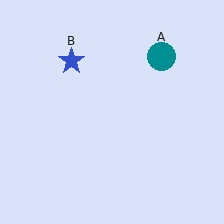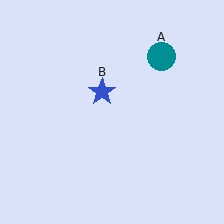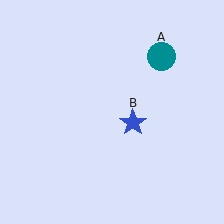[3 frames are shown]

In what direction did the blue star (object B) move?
The blue star (object B) moved down and to the right.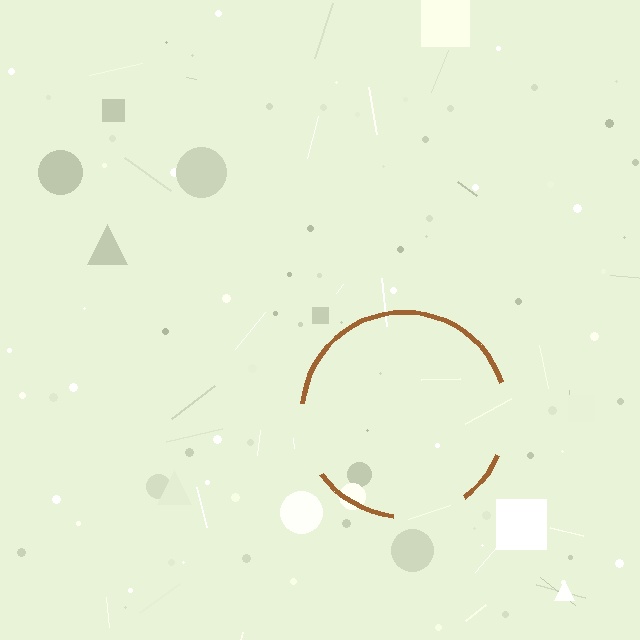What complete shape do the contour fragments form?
The contour fragments form a circle.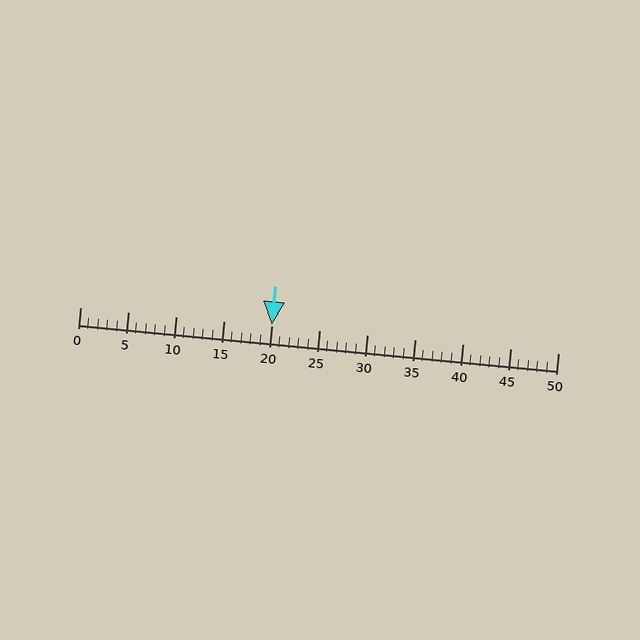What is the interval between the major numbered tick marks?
The major tick marks are spaced 5 units apart.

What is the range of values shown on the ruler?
The ruler shows values from 0 to 50.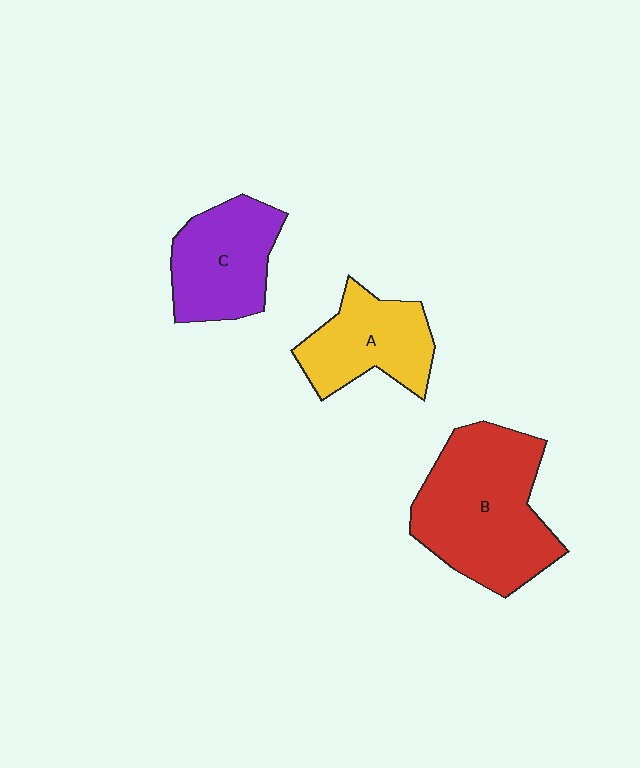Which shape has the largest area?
Shape B (red).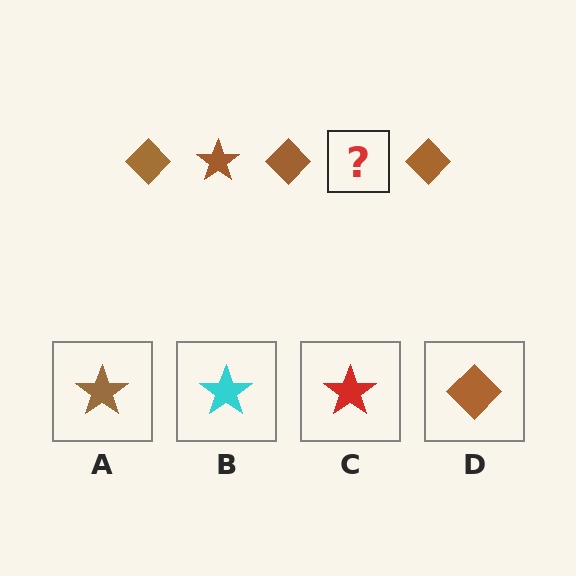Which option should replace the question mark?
Option A.